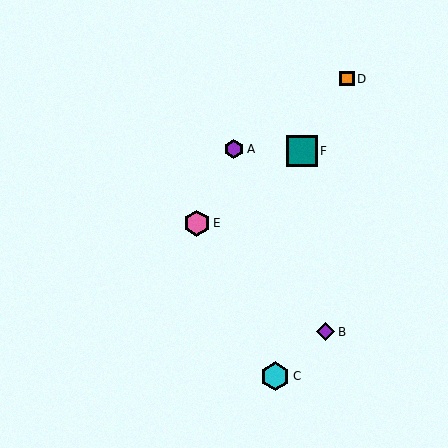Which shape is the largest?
The teal square (labeled F) is the largest.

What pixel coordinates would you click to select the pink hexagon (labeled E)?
Click at (197, 223) to select the pink hexagon E.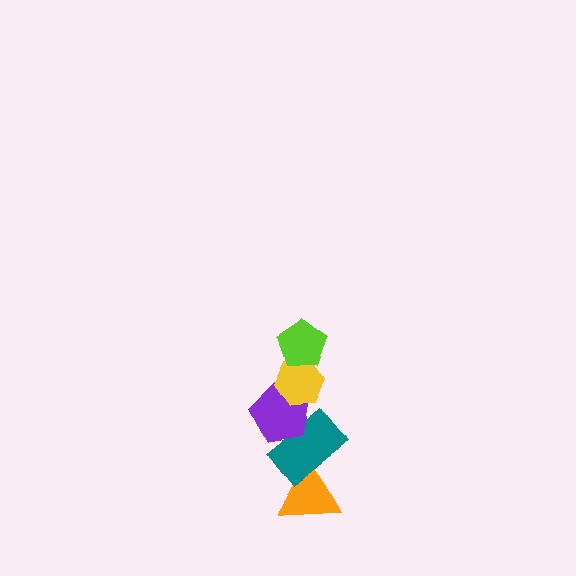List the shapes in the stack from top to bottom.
From top to bottom: the lime pentagon, the yellow hexagon, the purple pentagon, the teal rectangle, the orange triangle.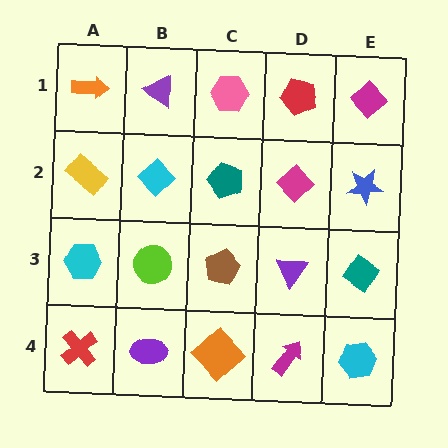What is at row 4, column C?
An orange diamond.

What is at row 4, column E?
A cyan hexagon.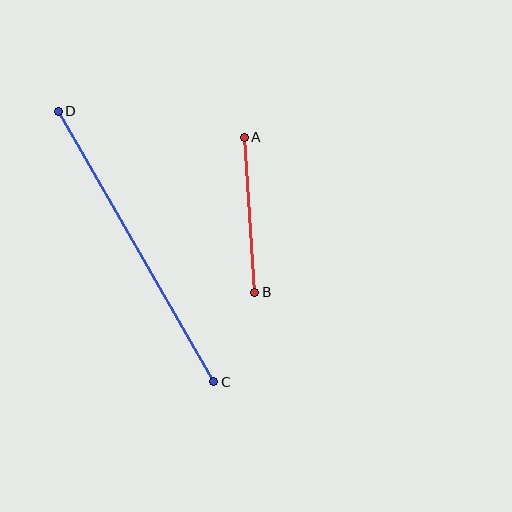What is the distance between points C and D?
The distance is approximately 312 pixels.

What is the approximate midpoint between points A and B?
The midpoint is at approximately (249, 215) pixels.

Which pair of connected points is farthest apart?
Points C and D are farthest apart.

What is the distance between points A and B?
The distance is approximately 156 pixels.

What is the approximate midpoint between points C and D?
The midpoint is at approximately (136, 246) pixels.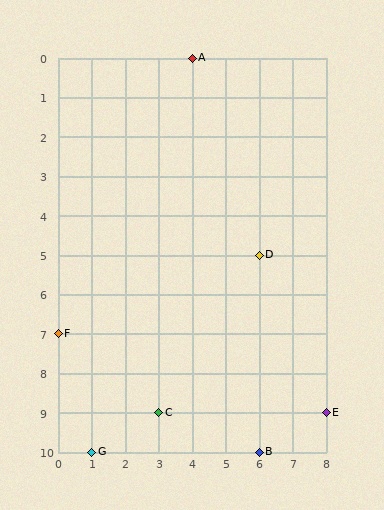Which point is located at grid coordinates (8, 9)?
Point E is at (8, 9).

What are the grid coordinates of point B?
Point B is at grid coordinates (6, 10).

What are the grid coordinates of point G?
Point G is at grid coordinates (1, 10).